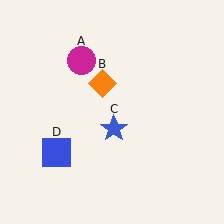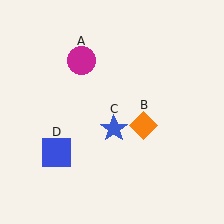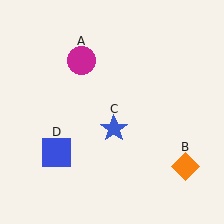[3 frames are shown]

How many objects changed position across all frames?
1 object changed position: orange diamond (object B).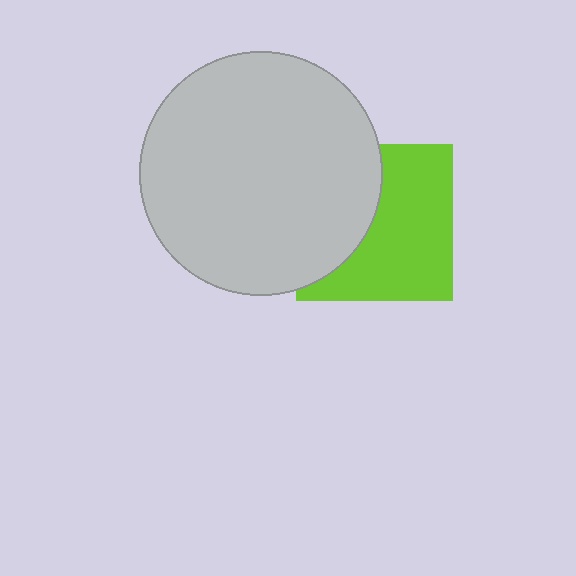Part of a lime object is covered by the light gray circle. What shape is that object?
It is a square.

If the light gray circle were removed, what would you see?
You would see the complete lime square.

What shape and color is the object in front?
The object in front is a light gray circle.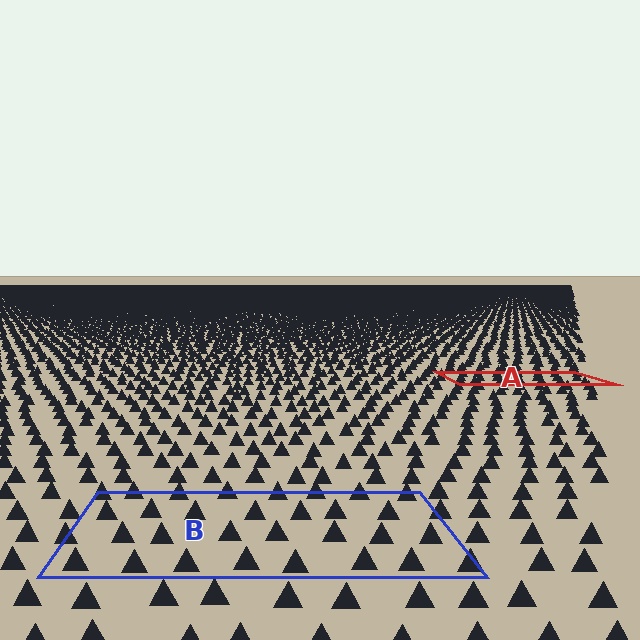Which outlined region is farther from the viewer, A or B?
Region A is farther from the viewer — the texture elements inside it appear smaller and more densely packed.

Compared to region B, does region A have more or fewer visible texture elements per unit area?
Region A has more texture elements per unit area — they are packed more densely because it is farther away.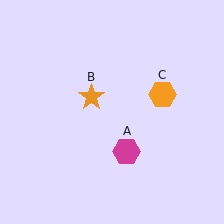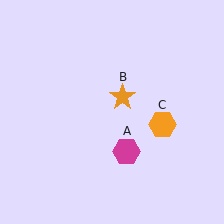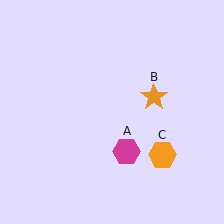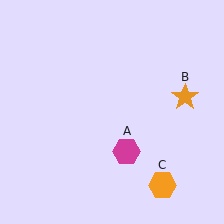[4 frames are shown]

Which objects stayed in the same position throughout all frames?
Magenta hexagon (object A) remained stationary.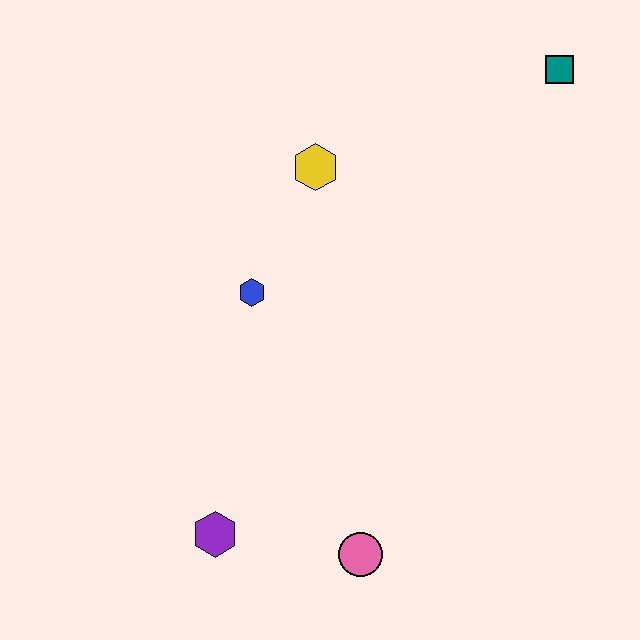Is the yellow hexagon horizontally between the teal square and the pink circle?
No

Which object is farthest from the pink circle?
The teal square is farthest from the pink circle.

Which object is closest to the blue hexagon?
The yellow hexagon is closest to the blue hexagon.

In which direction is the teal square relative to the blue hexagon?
The teal square is to the right of the blue hexagon.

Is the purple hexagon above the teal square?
No